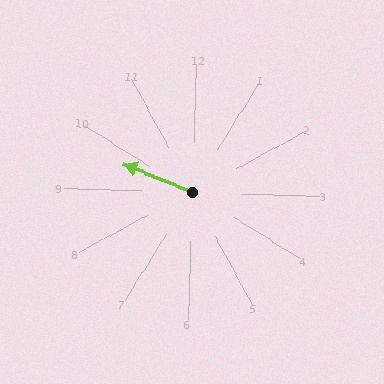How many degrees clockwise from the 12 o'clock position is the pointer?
Approximately 290 degrees.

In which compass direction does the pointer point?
West.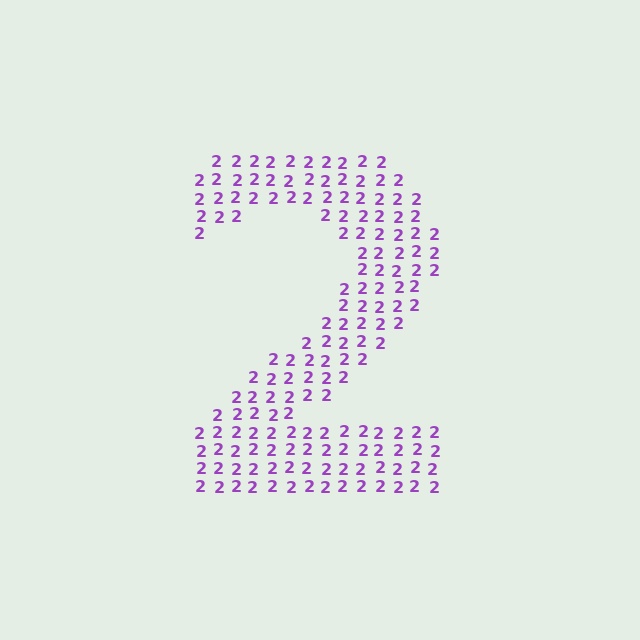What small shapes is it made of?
It is made of small digit 2's.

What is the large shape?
The large shape is the digit 2.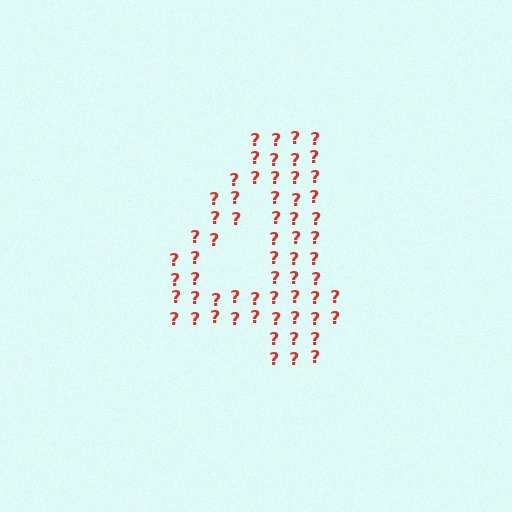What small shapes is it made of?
It is made of small question marks.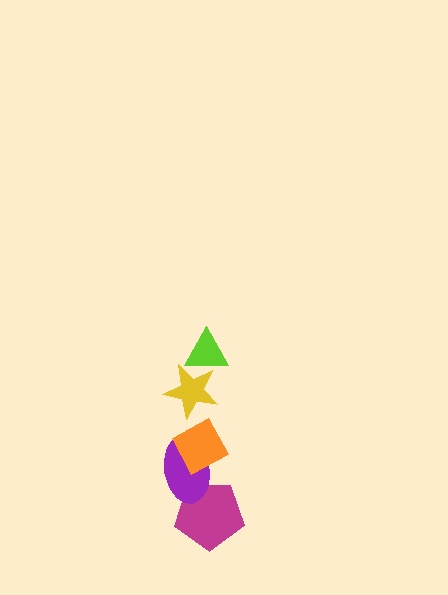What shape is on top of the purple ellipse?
The orange diamond is on top of the purple ellipse.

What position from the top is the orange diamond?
The orange diamond is 3rd from the top.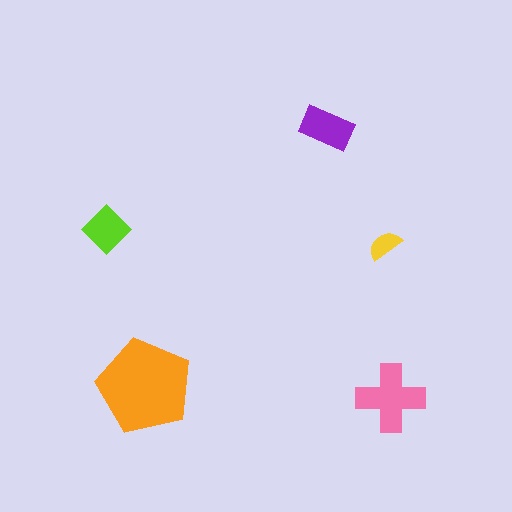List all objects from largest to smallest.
The orange pentagon, the pink cross, the purple rectangle, the lime diamond, the yellow semicircle.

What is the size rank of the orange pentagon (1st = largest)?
1st.